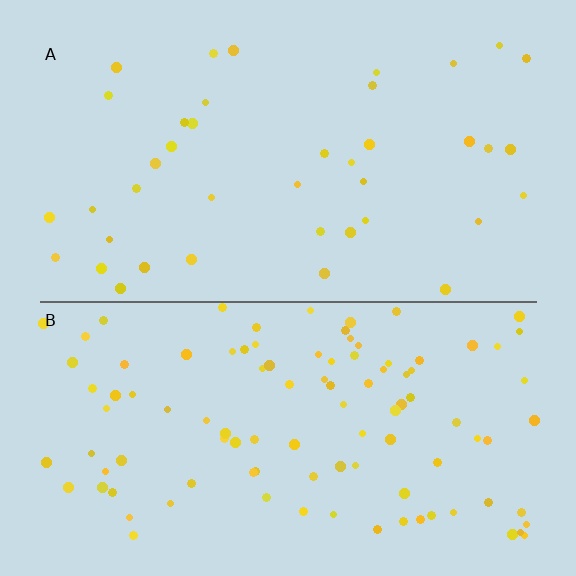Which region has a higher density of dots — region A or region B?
B (the bottom).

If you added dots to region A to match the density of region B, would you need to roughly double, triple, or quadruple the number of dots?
Approximately triple.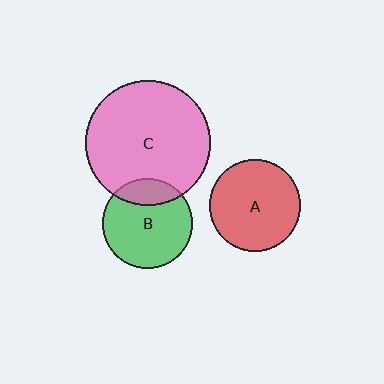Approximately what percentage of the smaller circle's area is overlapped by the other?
Approximately 20%.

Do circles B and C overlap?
Yes.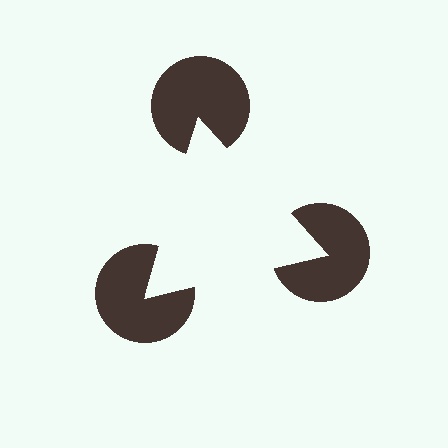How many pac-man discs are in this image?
There are 3 — one at each vertex of the illusory triangle.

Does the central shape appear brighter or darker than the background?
It typically appears slightly brighter than the background, even though no actual brightness change is drawn.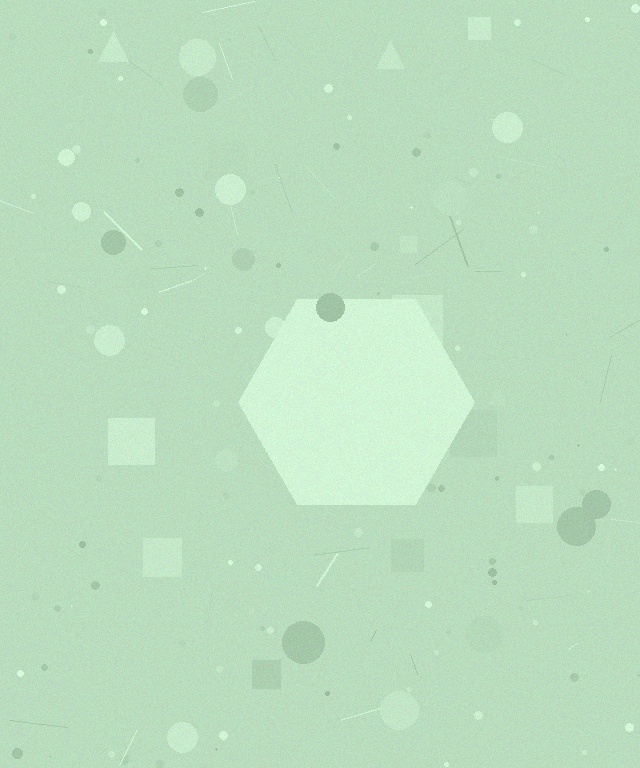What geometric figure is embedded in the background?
A hexagon is embedded in the background.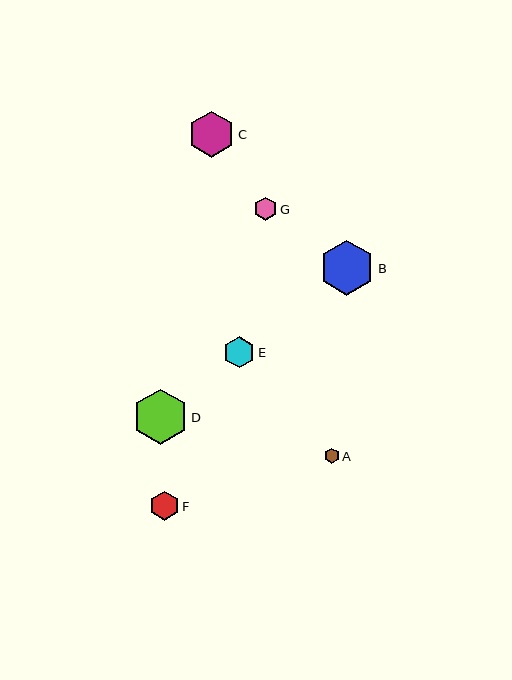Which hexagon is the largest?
Hexagon D is the largest with a size of approximately 55 pixels.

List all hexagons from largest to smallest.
From largest to smallest: D, B, C, E, F, G, A.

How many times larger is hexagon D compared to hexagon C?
Hexagon D is approximately 1.2 times the size of hexagon C.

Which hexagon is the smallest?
Hexagon A is the smallest with a size of approximately 15 pixels.